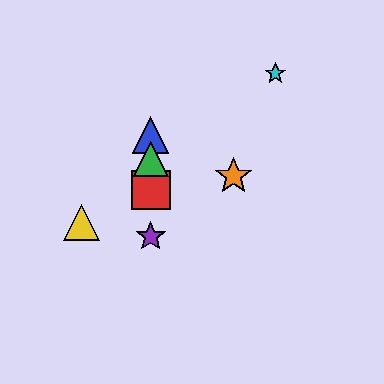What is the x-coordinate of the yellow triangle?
The yellow triangle is at x≈82.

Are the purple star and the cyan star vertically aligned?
No, the purple star is at x≈151 and the cyan star is at x≈275.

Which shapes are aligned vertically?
The red square, the blue triangle, the green triangle, the purple star are aligned vertically.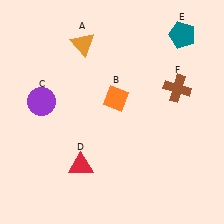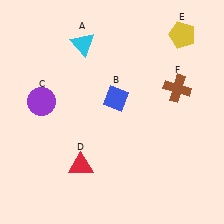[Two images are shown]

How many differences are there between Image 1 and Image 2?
There are 3 differences between the two images.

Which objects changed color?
A changed from orange to cyan. B changed from orange to blue. E changed from teal to yellow.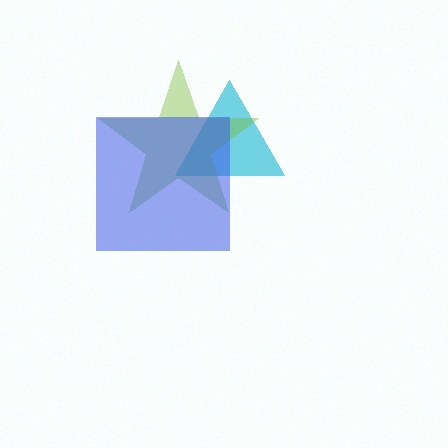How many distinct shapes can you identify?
There are 3 distinct shapes: a cyan triangle, a lime star, a blue square.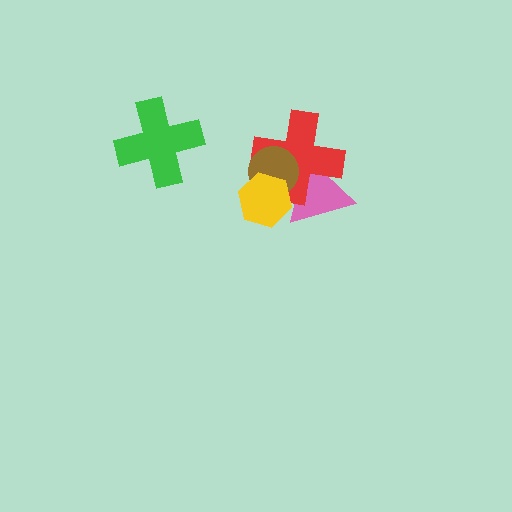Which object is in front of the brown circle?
The yellow hexagon is in front of the brown circle.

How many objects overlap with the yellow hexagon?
3 objects overlap with the yellow hexagon.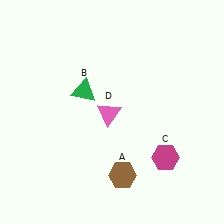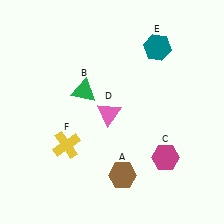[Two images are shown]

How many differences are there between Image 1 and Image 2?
There are 2 differences between the two images.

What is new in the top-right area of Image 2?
A teal hexagon (E) was added in the top-right area of Image 2.